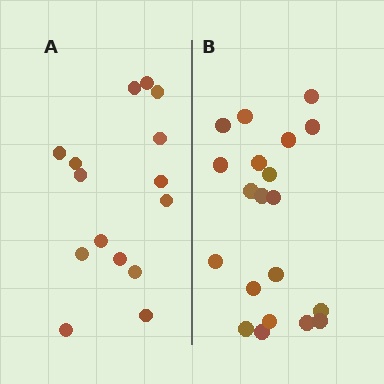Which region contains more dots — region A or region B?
Region B (the right region) has more dots.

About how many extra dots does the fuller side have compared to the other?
Region B has about 5 more dots than region A.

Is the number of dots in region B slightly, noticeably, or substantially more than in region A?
Region B has noticeably more, but not dramatically so. The ratio is roughly 1.3 to 1.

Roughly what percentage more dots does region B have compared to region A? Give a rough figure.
About 35% more.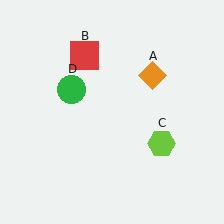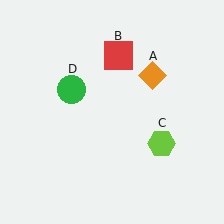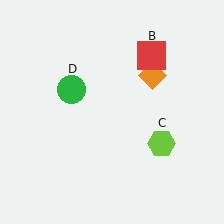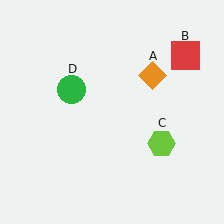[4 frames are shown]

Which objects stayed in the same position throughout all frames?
Orange diamond (object A) and lime hexagon (object C) and green circle (object D) remained stationary.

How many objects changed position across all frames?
1 object changed position: red square (object B).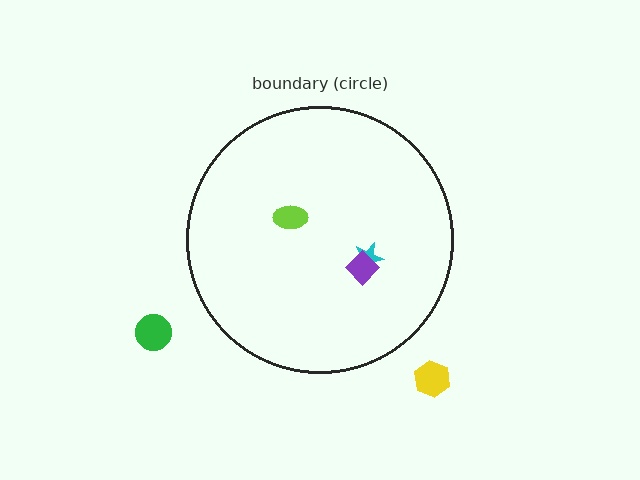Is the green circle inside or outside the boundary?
Outside.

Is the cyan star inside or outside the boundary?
Inside.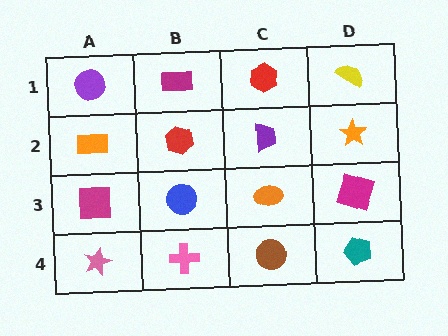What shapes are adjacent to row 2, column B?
A magenta rectangle (row 1, column B), a blue circle (row 3, column B), an orange rectangle (row 2, column A), a purple trapezoid (row 2, column C).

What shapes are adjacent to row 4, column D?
A magenta square (row 3, column D), a brown circle (row 4, column C).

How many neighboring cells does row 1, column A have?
2.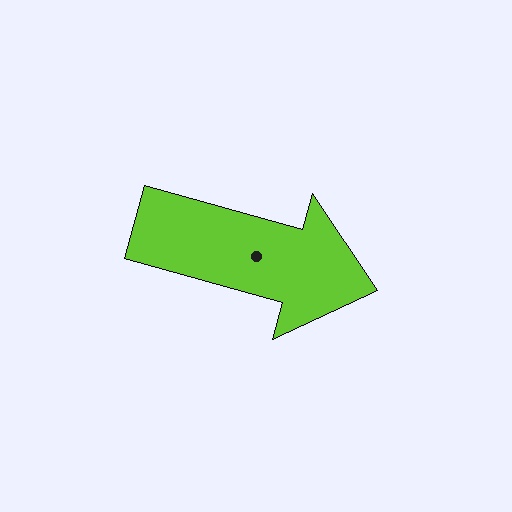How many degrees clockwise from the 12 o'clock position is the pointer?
Approximately 106 degrees.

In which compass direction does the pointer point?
East.